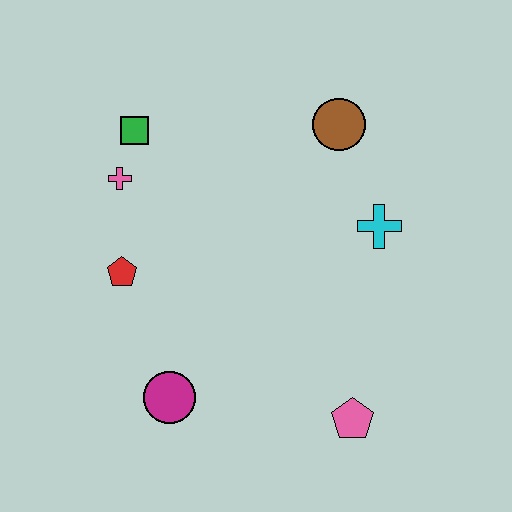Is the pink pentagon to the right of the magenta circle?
Yes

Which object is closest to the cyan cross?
The brown circle is closest to the cyan cross.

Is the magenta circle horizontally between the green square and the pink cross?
No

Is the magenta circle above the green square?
No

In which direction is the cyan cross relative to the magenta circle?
The cyan cross is to the right of the magenta circle.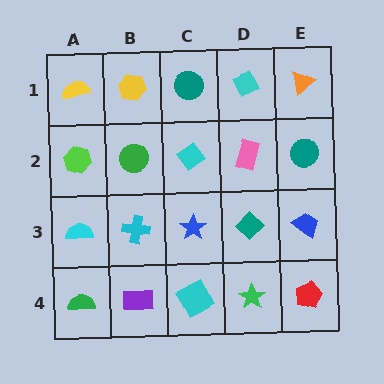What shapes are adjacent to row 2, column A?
A yellow semicircle (row 1, column A), a cyan semicircle (row 3, column A), a green circle (row 2, column B).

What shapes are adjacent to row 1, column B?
A green circle (row 2, column B), a yellow semicircle (row 1, column A), a teal circle (row 1, column C).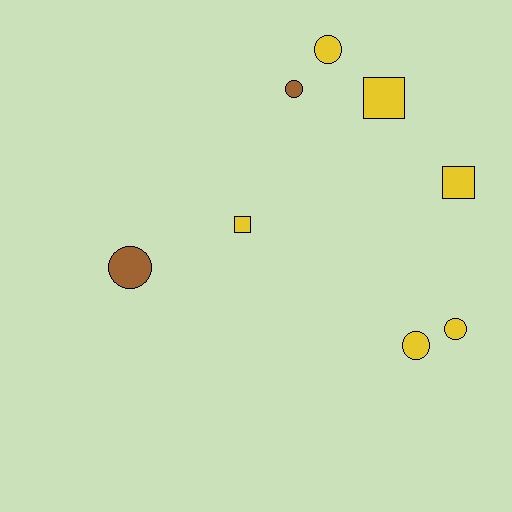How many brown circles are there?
There are 2 brown circles.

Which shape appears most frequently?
Circle, with 5 objects.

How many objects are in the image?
There are 8 objects.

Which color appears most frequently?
Yellow, with 6 objects.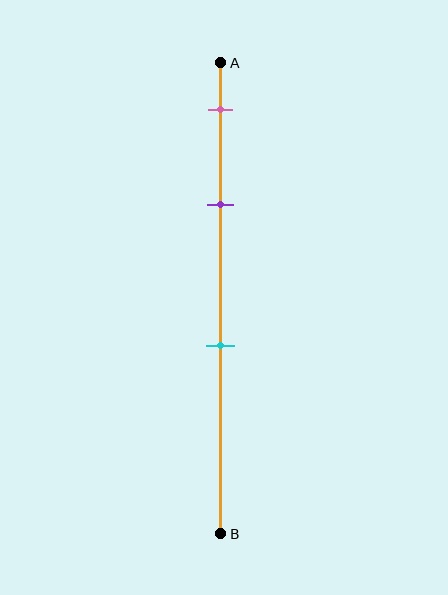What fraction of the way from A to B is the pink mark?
The pink mark is approximately 10% (0.1) of the way from A to B.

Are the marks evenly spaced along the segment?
No, the marks are not evenly spaced.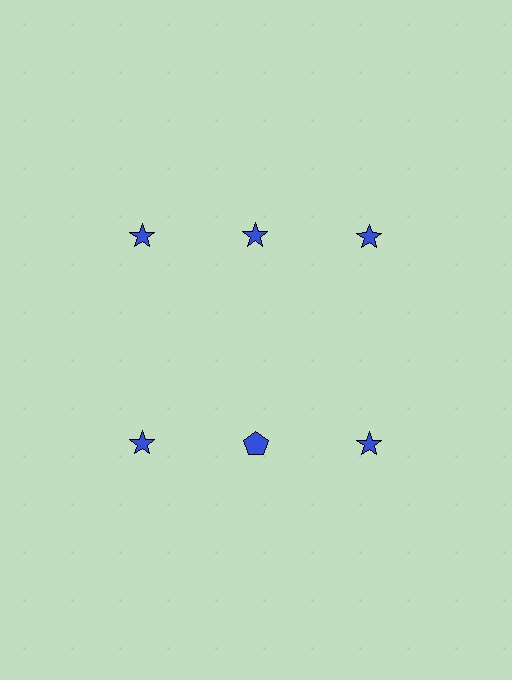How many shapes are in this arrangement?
There are 6 shapes arranged in a grid pattern.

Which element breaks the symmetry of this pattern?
The blue pentagon in the second row, second from left column breaks the symmetry. All other shapes are blue stars.